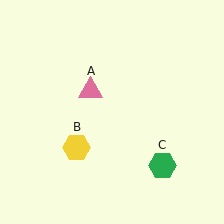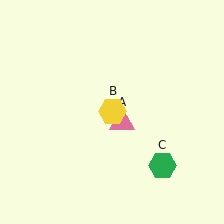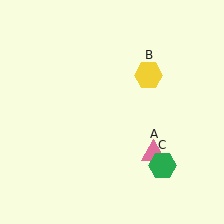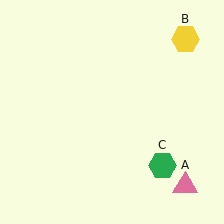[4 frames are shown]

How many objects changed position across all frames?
2 objects changed position: pink triangle (object A), yellow hexagon (object B).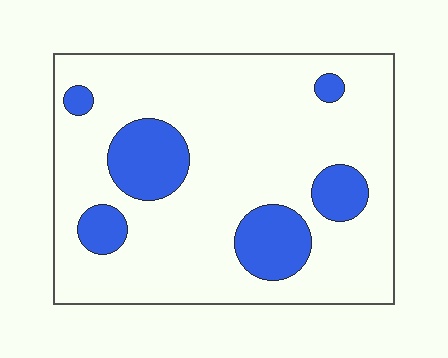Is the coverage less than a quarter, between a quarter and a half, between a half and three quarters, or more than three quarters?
Less than a quarter.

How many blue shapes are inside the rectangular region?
6.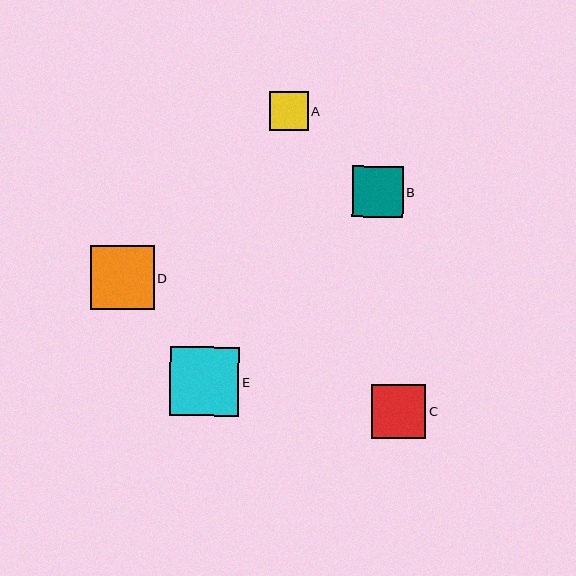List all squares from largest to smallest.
From largest to smallest: E, D, C, B, A.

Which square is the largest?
Square E is the largest with a size of approximately 69 pixels.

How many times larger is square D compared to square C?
Square D is approximately 1.2 times the size of square C.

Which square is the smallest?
Square A is the smallest with a size of approximately 39 pixels.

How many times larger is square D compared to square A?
Square D is approximately 1.6 times the size of square A.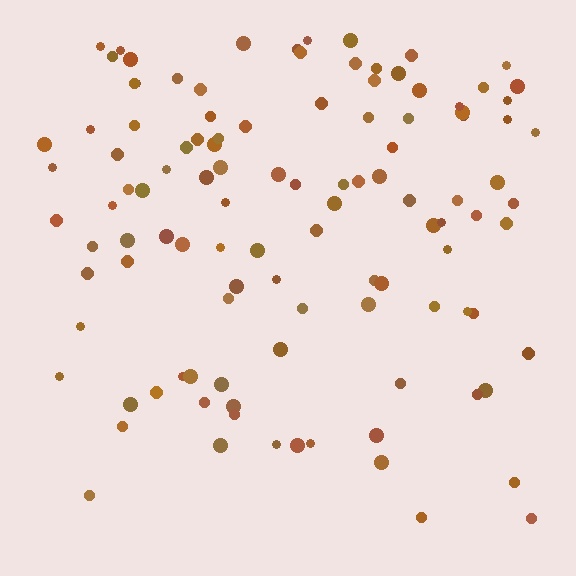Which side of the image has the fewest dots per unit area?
The bottom.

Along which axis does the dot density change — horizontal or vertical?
Vertical.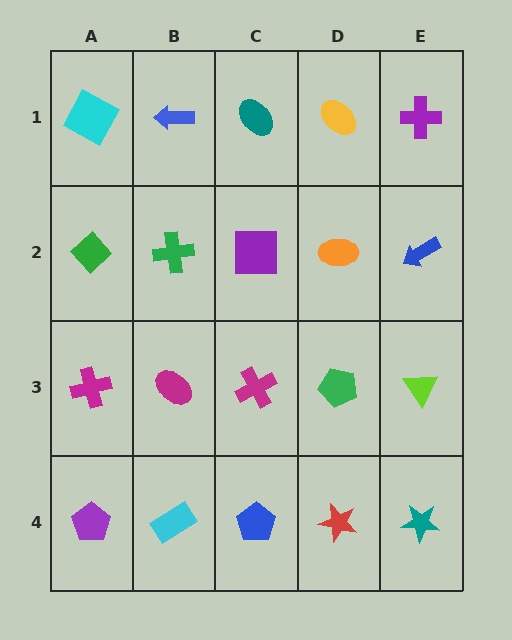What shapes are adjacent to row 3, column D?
An orange ellipse (row 2, column D), a red star (row 4, column D), a magenta cross (row 3, column C), a lime triangle (row 3, column E).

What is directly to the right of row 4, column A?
A cyan rectangle.